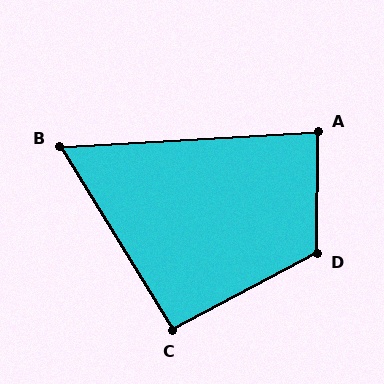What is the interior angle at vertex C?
Approximately 94 degrees (approximately right).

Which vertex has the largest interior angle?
D, at approximately 118 degrees.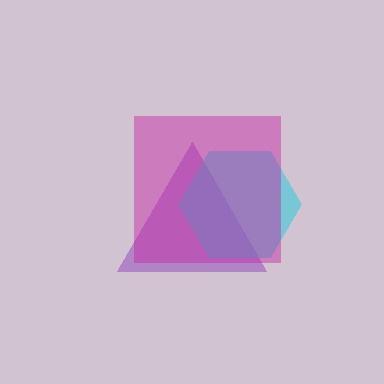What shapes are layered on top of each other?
The layered shapes are: a purple triangle, a cyan hexagon, a magenta square.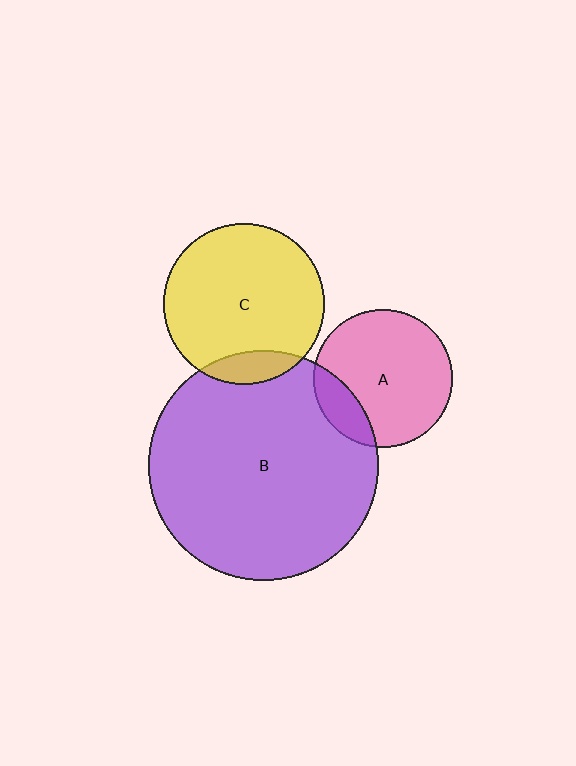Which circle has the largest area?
Circle B (purple).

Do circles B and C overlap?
Yes.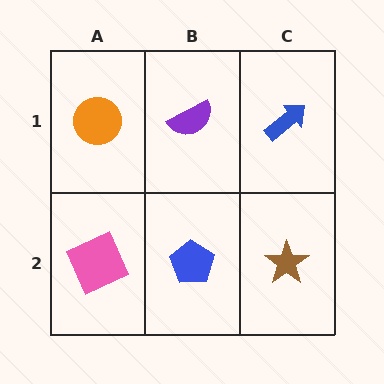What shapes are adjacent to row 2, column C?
A blue arrow (row 1, column C), a blue pentagon (row 2, column B).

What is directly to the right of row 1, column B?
A blue arrow.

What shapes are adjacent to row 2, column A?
An orange circle (row 1, column A), a blue pentagon (row 2, column B).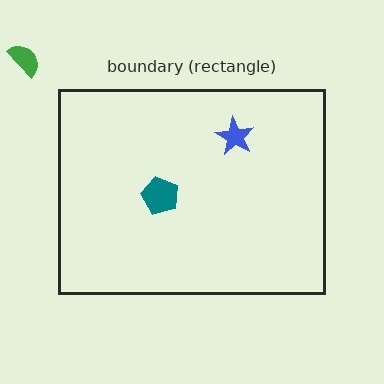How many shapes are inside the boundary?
2 inside, 1 outside.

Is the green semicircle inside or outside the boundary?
Outside.